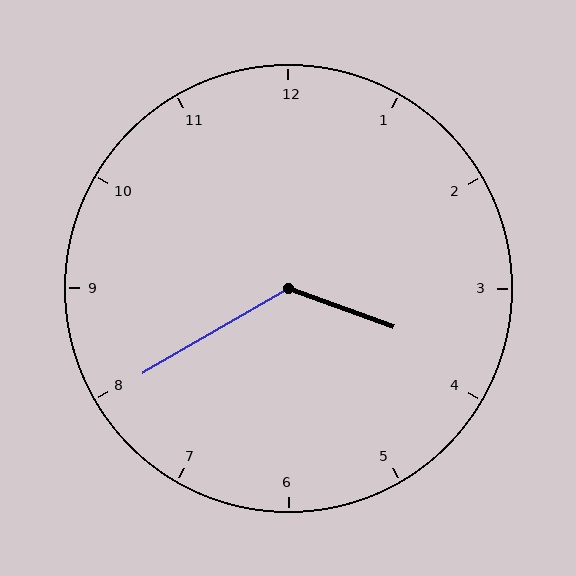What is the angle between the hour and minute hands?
Approximately 130 degrees.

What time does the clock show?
3:40.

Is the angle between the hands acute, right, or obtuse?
It is obtuse.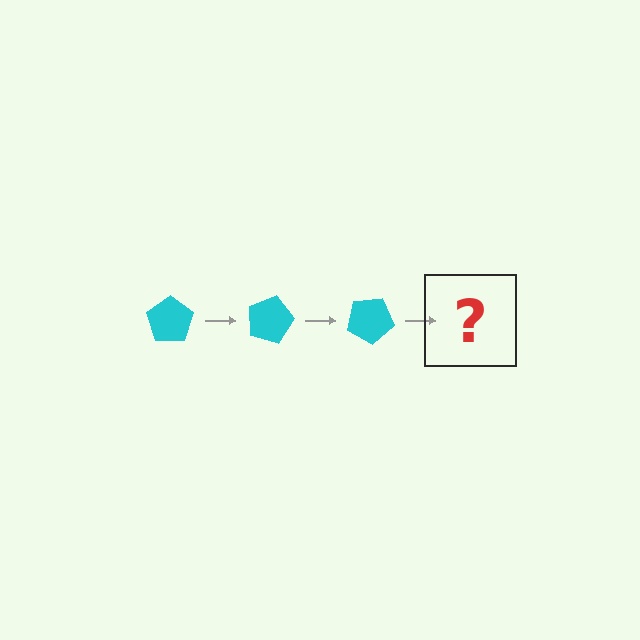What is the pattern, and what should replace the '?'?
The pattern is that the pentagon rotates 15 degrees each step. The '?' should be a cyan pentagon rotated 45 degrees.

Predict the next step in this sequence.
The next step is a cyan pentagon rotated 45 degrees.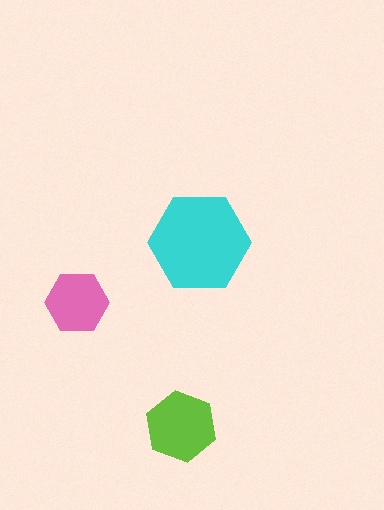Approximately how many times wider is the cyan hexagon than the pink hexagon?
About 1.5 times wider.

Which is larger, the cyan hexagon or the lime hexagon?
The cyan one.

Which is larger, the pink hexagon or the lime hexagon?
The lime one.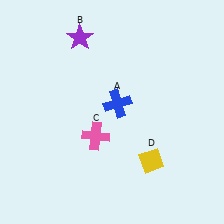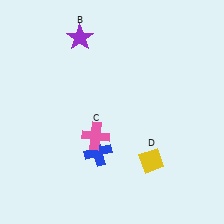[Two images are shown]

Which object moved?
The blue cross (A) moved down.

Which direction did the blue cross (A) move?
The blue cross (A) moved down.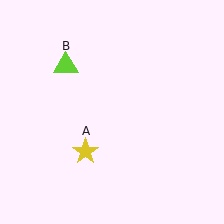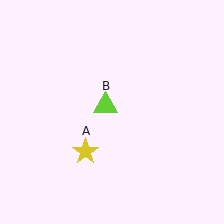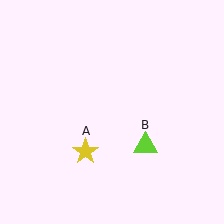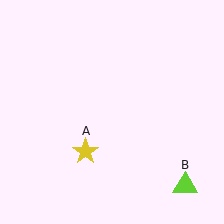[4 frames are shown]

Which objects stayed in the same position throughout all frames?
Yellow star (object A) remained stationary.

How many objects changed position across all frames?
1 object changed position: lime triangle (object B).